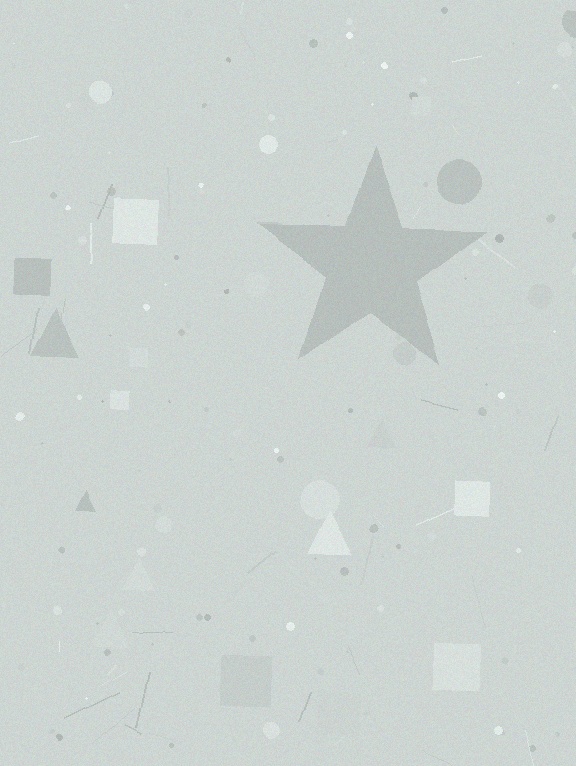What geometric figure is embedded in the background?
A star is embedded in the background.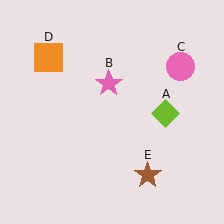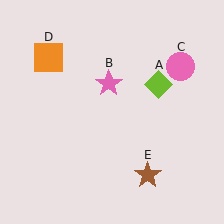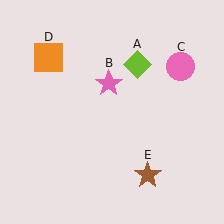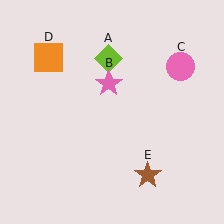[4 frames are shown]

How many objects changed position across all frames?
1 object changed position: lime diamond (object A).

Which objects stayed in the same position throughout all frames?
Pink star (object B) and pink circle (object C) and orange square (object D) and brown star (object E) remained stationary.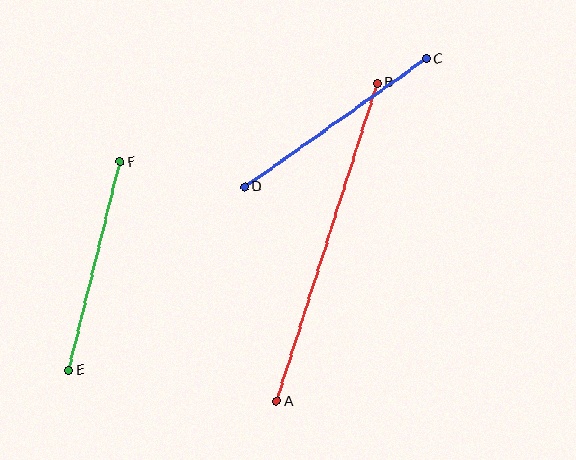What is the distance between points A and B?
The distance is approximately 334 pixels.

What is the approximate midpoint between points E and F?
The midpoint is at approximately (94, 266) pixels.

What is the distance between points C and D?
The distance is approximately 222 pixels.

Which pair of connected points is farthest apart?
Points A and B are farthest apart.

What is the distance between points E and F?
The distance is approximately 215 pixels.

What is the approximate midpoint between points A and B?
The midpoint is at approximately (327, 242) pixels.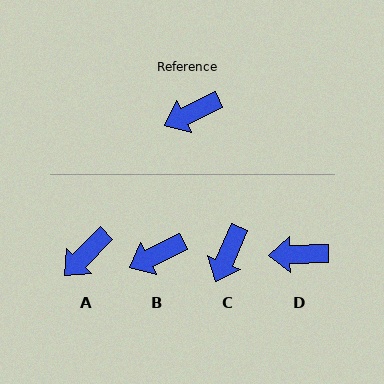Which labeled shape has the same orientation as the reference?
B.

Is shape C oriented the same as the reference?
No, it is off by about 41 degrees.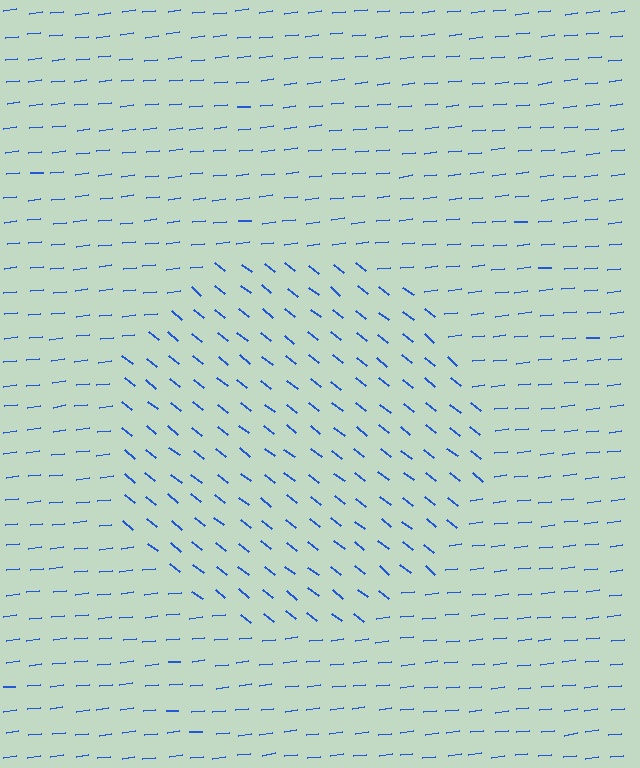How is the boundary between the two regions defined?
The boundary is defined purely by a change in line orientation (approximately 45 degrees difference). All lines are the same color and thickness.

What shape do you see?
I see a circle.